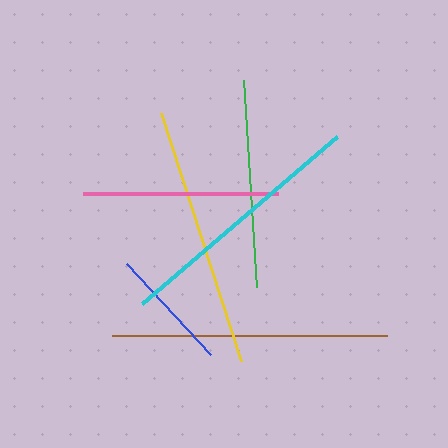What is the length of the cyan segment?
The cyan segment is approximately 257 pixels long.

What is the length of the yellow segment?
The yellow segment is approximately 260 pixels long.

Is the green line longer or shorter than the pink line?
The green line is longer than the pink line.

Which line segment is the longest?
The brown line is the longest at approximately 275 pixels.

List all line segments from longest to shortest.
From longest to shortest: brown, yellow, cyan, green, pink, blue.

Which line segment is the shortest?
The blue line is the shortest at approximately 124 pixels.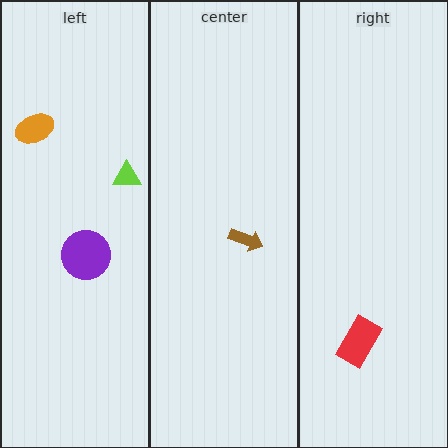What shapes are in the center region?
The brown arrow.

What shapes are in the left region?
The purple circle, the orange ellipse, the lime triangle.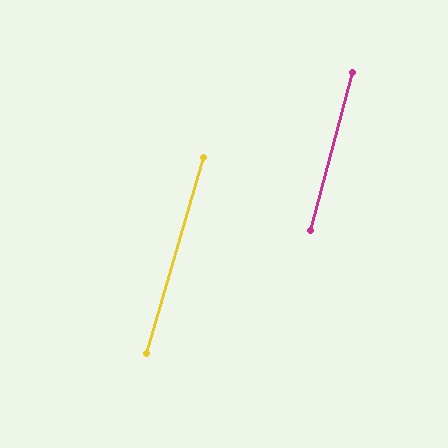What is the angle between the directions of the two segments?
Approximately 1 degree.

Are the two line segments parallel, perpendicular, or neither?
Parallel — their directions differ by only 1.4°.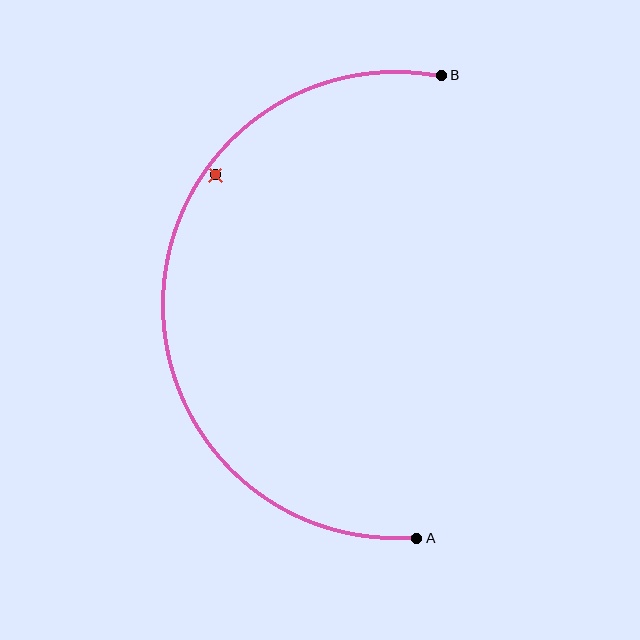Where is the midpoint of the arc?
The arc midpoint is the point on the curve farthest from the straight line joining A and B. It sits to the left of that line.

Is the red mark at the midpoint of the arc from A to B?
No — the red mark does not lie on the arc at all. It sits slightly inside the curve.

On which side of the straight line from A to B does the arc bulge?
The arc bulges to the left of the straight line connecting A and B.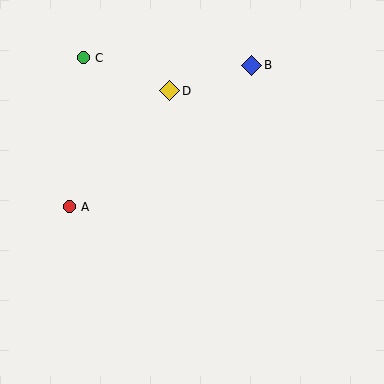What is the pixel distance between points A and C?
The distance between A and C is 150 pixels.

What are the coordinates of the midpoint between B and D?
The midpoint between B and D is at (211, 78).